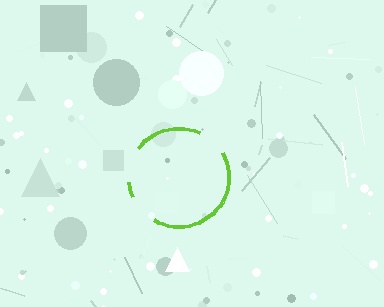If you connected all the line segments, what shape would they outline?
They would outline a circle.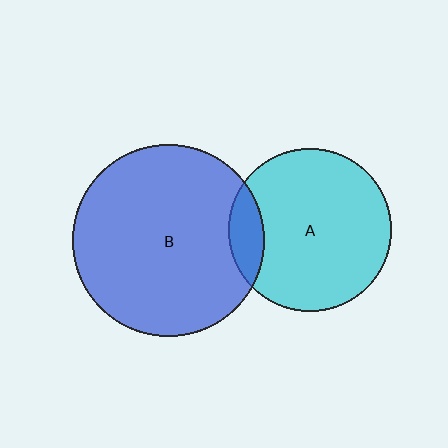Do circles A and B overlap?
Yes.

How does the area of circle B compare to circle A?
Approximately 1.4 times.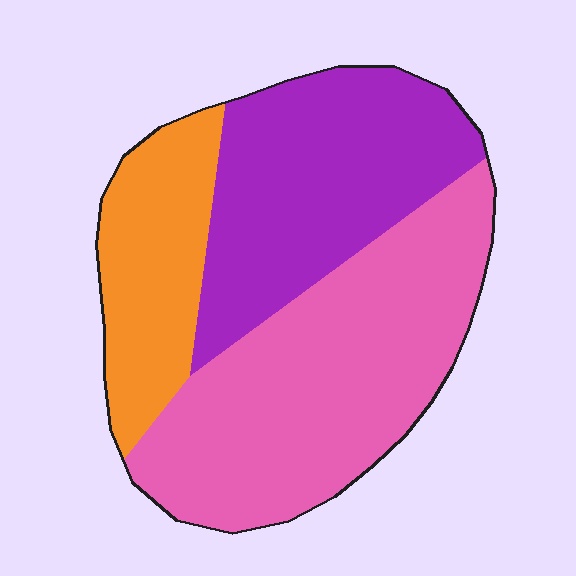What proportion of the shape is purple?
Purple covers roughly 35% of the shape.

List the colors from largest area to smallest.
From largest to smallest: pink, purple, orange.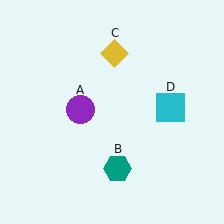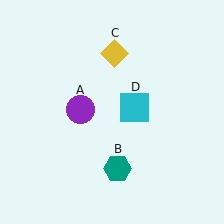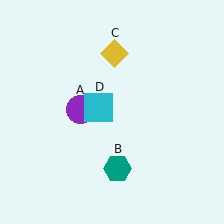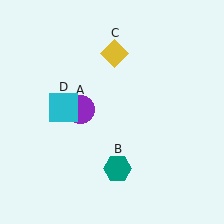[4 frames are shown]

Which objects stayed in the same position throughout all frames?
Purple circle (object A) and teal hexagon (object B) and yellow diamond (object C) remained stationary.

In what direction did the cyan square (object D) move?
The cyan square (object D) moved left.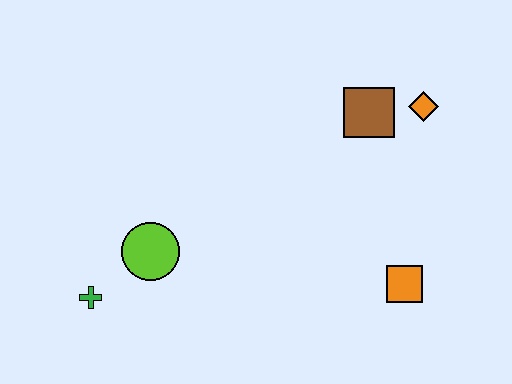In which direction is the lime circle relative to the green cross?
The lime circle is to the right of the green cross.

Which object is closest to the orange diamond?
The brown square is closest to the orange diamond.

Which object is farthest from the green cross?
The orange diamond is farthest from the green cross.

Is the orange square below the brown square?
Yes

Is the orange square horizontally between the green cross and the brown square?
No